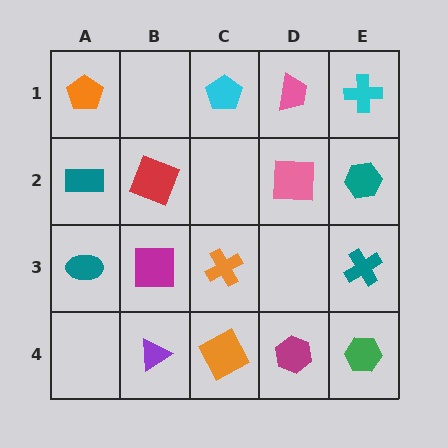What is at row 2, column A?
A teal rectangle.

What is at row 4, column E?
A green hexagon.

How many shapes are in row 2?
4 shapes.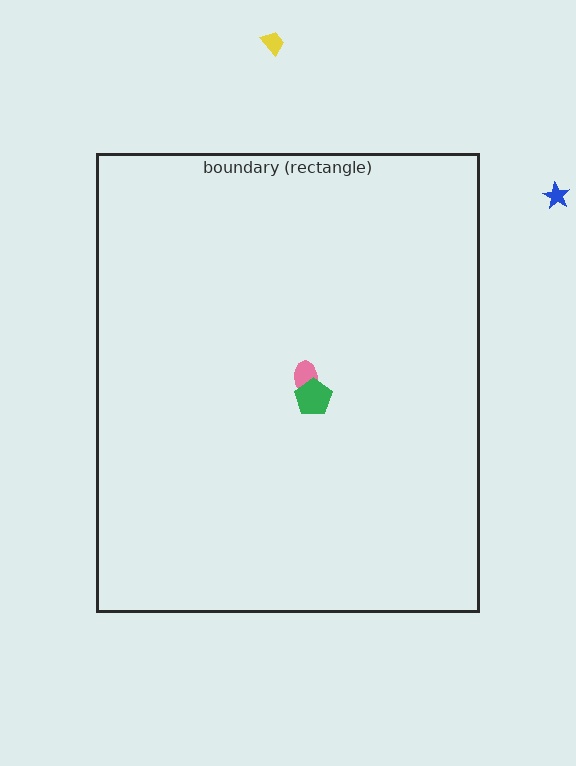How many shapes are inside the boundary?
2 inside, 2 outside.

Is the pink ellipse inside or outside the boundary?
Inside.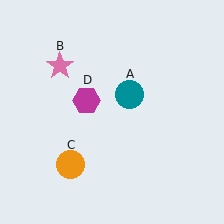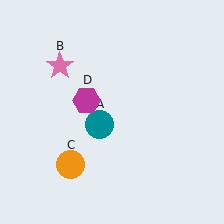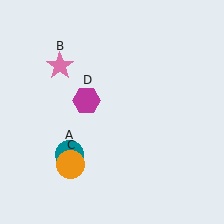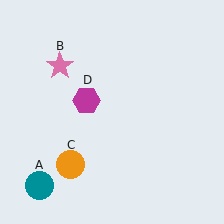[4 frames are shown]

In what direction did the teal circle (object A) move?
The teal circle (object A) moved down and to the left.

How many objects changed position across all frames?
1 object changed position: teal circle (object A).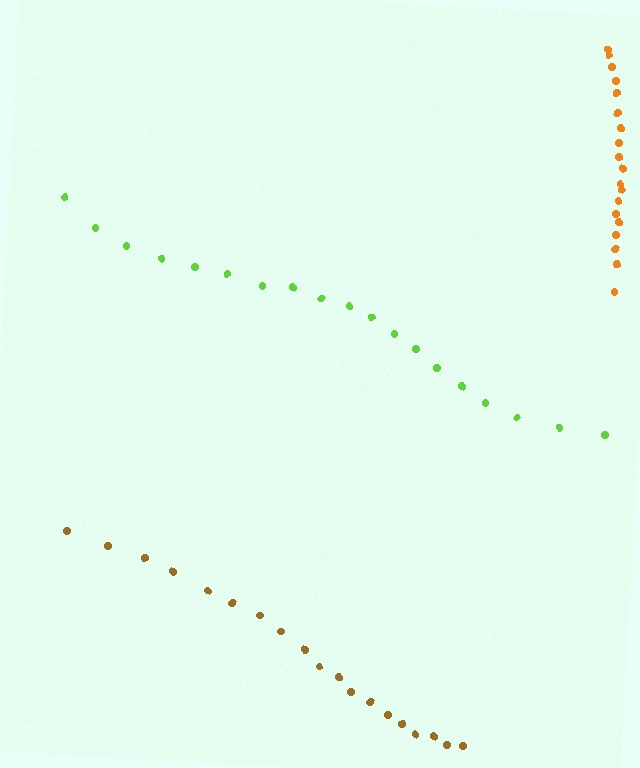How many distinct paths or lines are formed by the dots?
There are 3 distinct paths.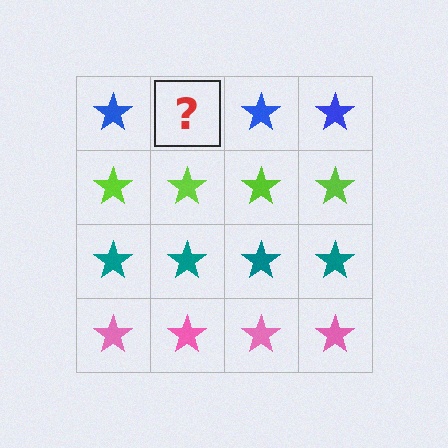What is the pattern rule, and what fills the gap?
The rule is that each row has a consistent color. The gap should be filled with a blue star.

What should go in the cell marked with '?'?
The missing cell should contain a blue star.